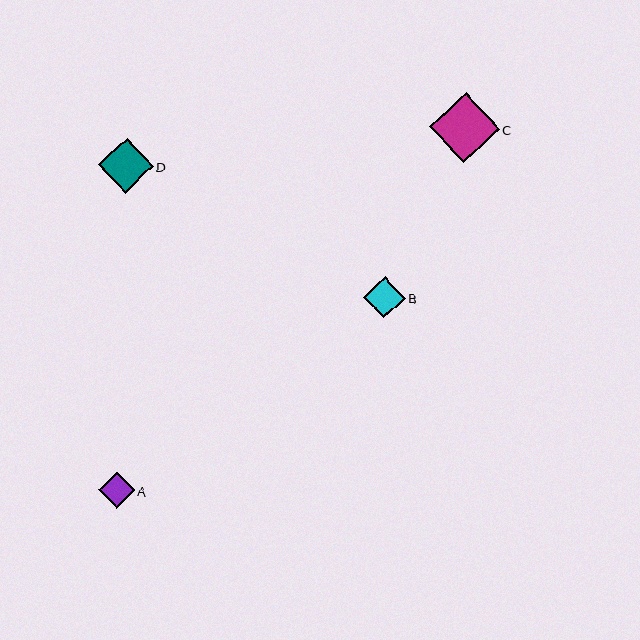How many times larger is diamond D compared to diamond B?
Diamond D is approximately 1.3 times the size of diamond B.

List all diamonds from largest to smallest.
From largest to smallest: C, D, B, A.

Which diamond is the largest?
Diamond C is the largest with a size of approximately 70 pixels.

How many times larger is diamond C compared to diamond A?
Diamond C is approximately 1.9 times the size of diamond A.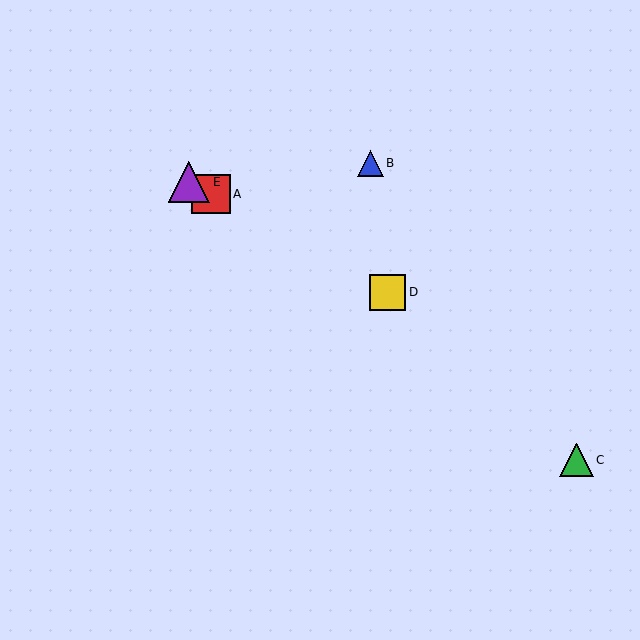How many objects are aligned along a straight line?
3 objects (A, D, E) are aligned along a straight line.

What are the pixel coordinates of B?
Object B is at (370, 163).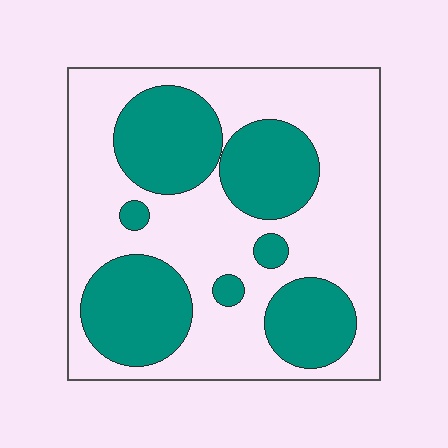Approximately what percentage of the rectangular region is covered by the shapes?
Approximately 35%.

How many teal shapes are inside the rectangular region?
7.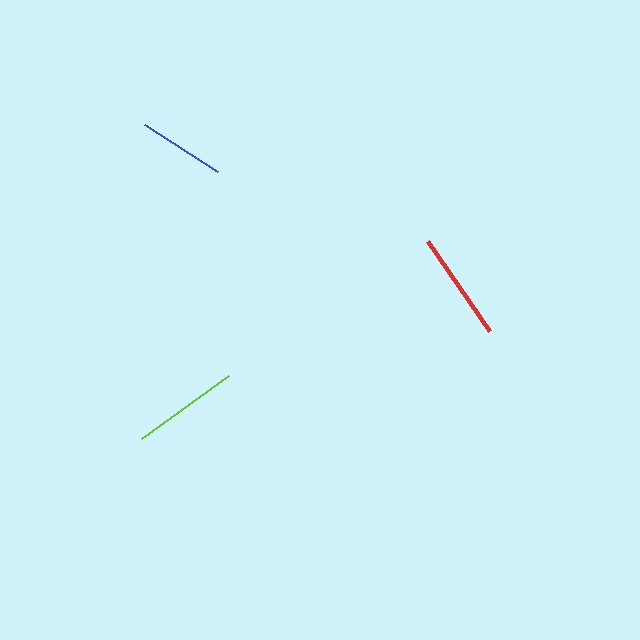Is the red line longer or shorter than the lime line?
The red line is longer than the lime line.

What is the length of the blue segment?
The blue segment is approximately 87 pixels long.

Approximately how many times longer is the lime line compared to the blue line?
The lime line is approximately 1.2 times the length of the blue line.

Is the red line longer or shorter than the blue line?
The red line is longer than the blue line.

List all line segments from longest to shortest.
From longest to shortest: red, lime, blue.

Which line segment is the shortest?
The blue line is the shortest at approximately 87 pixels.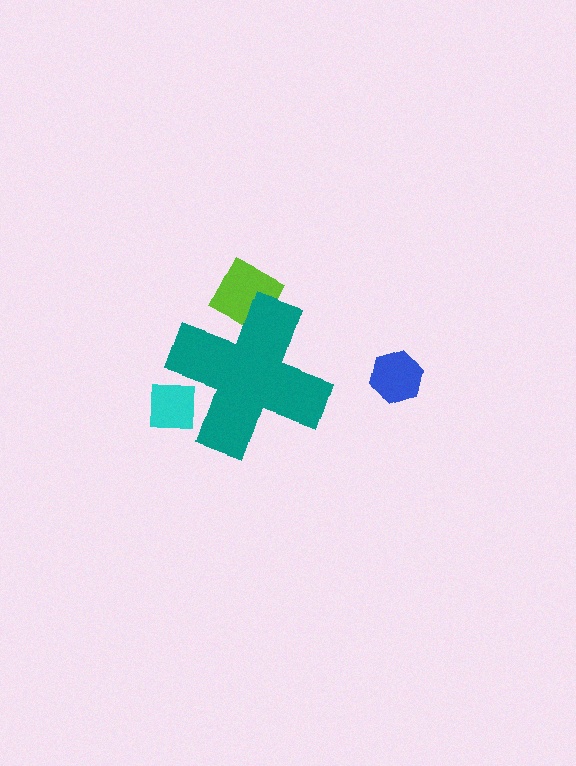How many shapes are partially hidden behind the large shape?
2 shapes are partially hidden.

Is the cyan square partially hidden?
Yes, the cyan square is partially hidden behind the teal cross.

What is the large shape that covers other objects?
A teal cross.